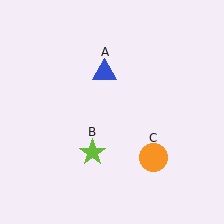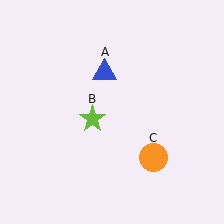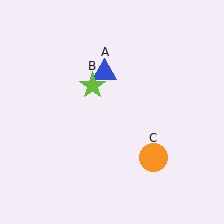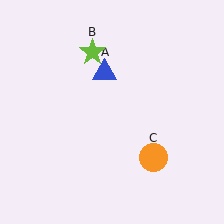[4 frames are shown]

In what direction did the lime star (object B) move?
The lime star (object B) moved up.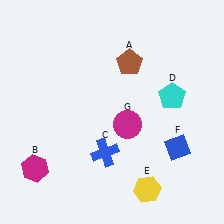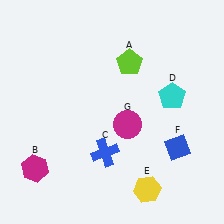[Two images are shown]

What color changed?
The pentagon (A) changed from brown in Image 1 to lime in Image 2.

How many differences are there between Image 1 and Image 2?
There is 1 difference between the two images.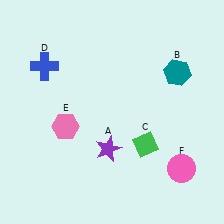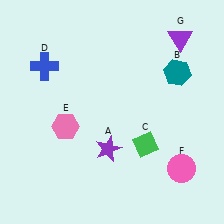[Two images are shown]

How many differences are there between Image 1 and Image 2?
There is 1 difference between the two images.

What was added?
A purple triangle (G) was added in Image 2.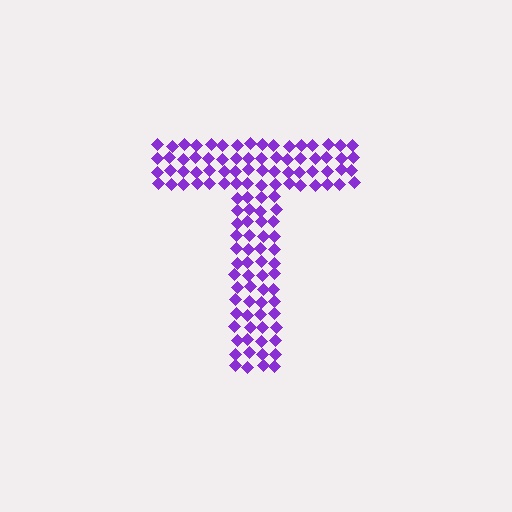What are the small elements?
The small elements are diamonds.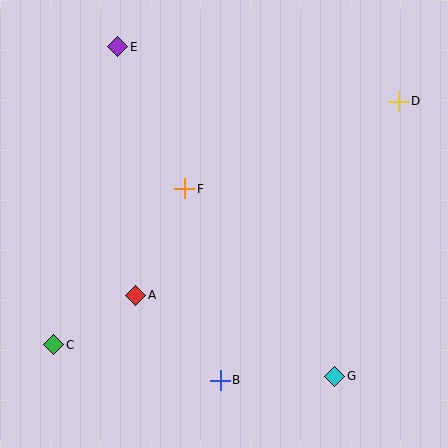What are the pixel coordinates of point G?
Point G is at (335, 376).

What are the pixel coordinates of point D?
Point D is at (399, 101).